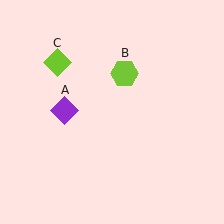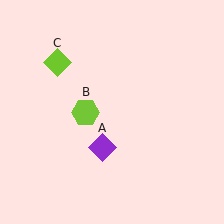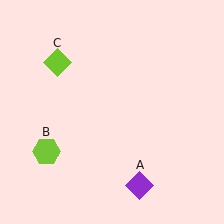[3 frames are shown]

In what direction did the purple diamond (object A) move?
The purple diamond (object A) moved down and to the right.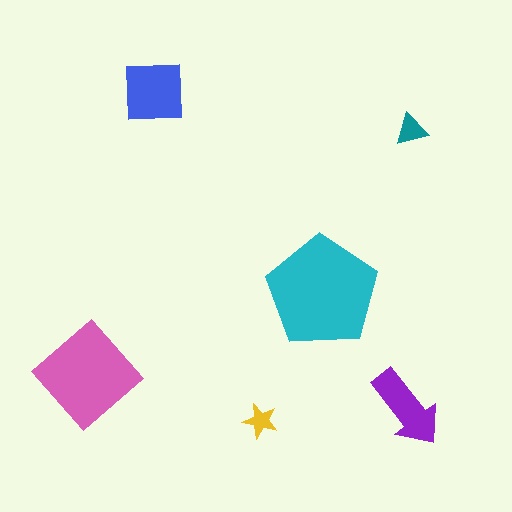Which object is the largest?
The cyan pentagon.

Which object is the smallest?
The yellow star.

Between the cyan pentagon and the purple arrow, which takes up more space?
The cyan pentagon.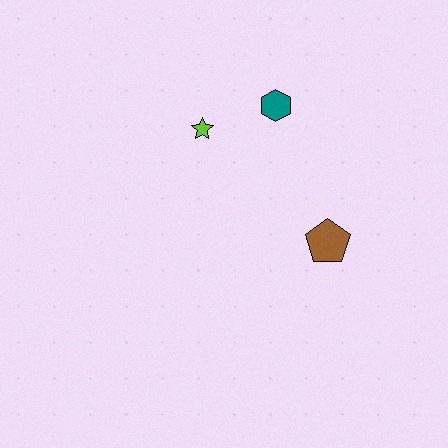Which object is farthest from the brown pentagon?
The lime star is farthest from the brown pentagon.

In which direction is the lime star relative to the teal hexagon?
The lime star is to the left of the teal hexagon.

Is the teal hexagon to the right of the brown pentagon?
No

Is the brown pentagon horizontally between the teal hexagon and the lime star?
No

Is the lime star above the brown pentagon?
Yes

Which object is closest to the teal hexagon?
The lime star is closest to the teal hexagon.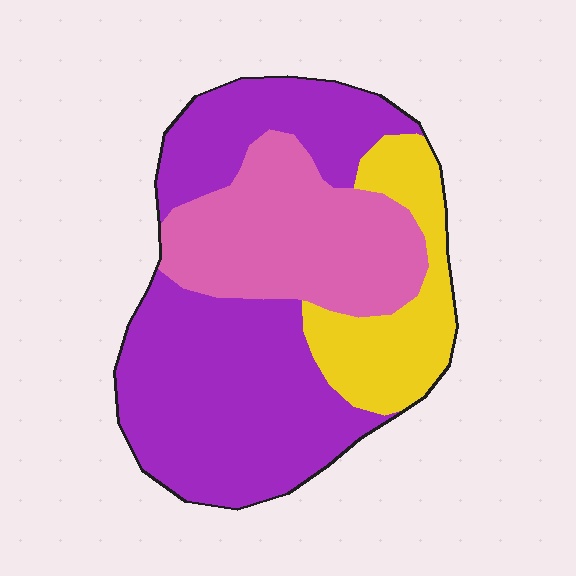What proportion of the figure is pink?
Pink covers 28% of the figure.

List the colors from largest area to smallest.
From largest to smallest: purple, pink, yellow.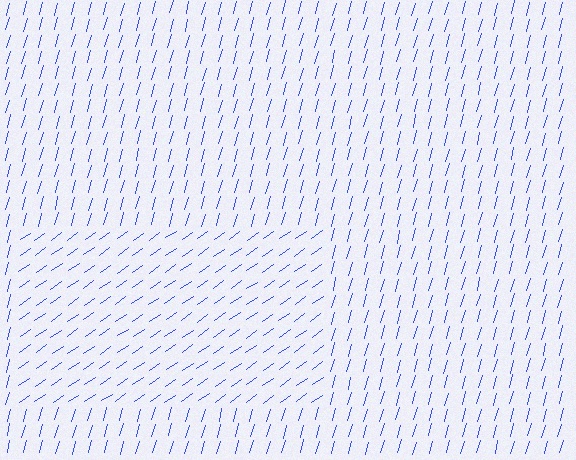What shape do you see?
I see a rectangle.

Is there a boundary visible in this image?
Yes, there is a texture boundary formed by a change in line orientation.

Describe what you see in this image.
The image is filled with small blue line segments. A rectangle region in the image has lines oriented differently from the surrounding lines, creating a visible texture boundary.